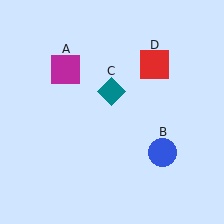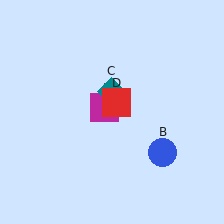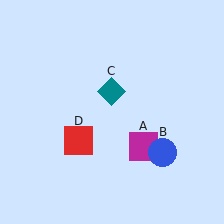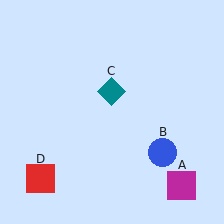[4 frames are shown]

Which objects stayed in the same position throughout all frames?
Blue circle (object B) and teal diamond (object C) remained stationary.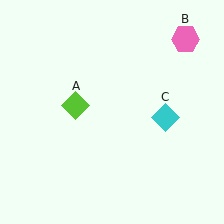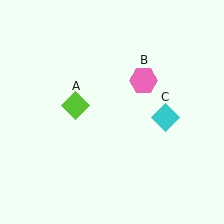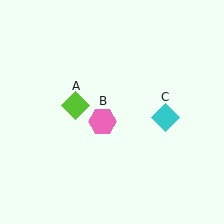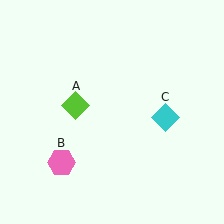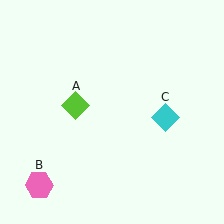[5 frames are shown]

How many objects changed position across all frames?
1 object changed position: pink hexagon (object B).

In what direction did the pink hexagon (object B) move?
The pink hexagon (object B) moved down and to the left.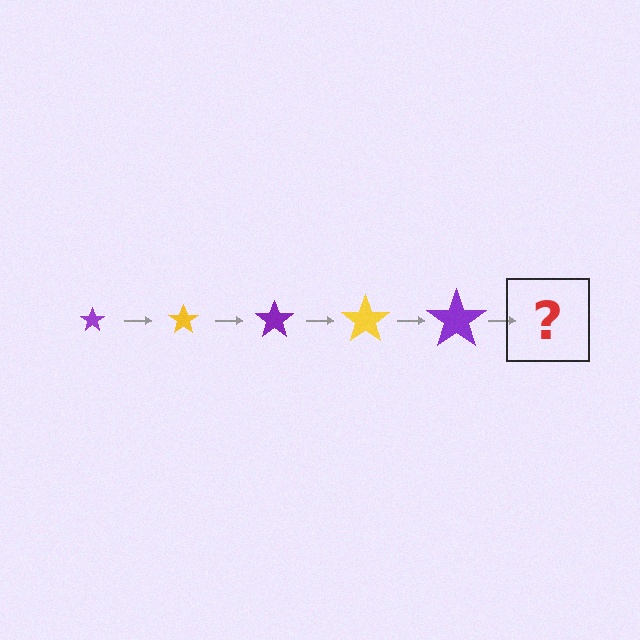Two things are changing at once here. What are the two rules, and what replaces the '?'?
The two rules are that the star grows larger each step and the color cycles through purple and yellow. The '?' should be a yellow star, larger than the previous one.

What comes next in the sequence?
The next element should be a yellow star, larger than the previous one.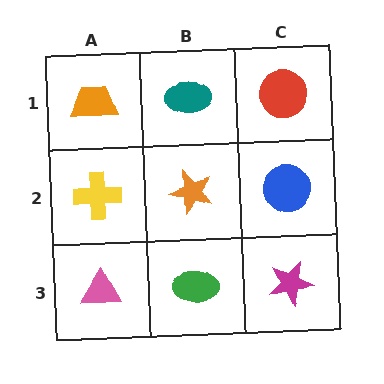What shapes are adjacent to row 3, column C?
A blue circle (row 2, column C), a green ellipse (row 3, column B).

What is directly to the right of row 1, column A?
A teal ellipse.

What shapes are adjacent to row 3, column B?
An orange star (row 2, column B), a pink triangle (row 3, column A), a magenta star (row 3, column C).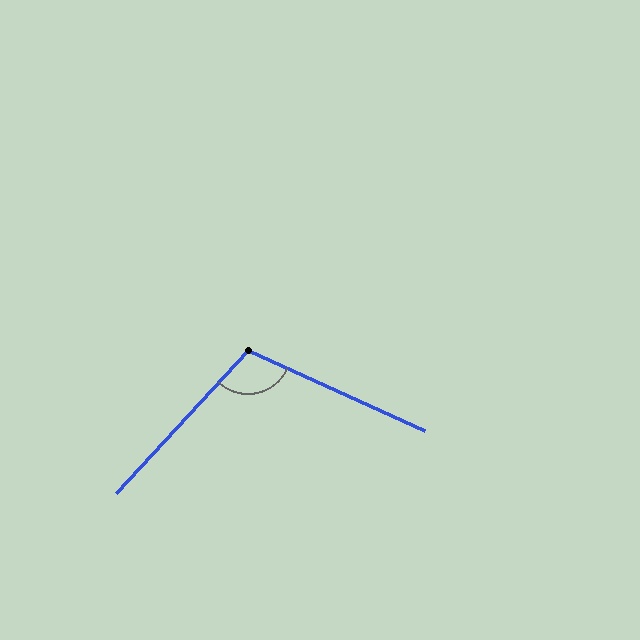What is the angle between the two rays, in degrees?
Approximately 108 degrees.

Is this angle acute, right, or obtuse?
It is obtuse.